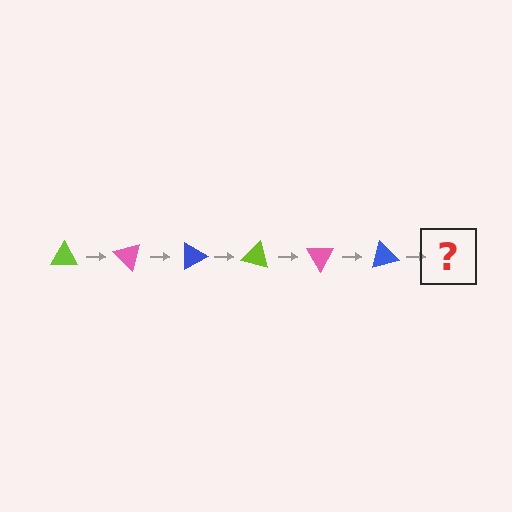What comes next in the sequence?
The next element should be a lime triangle, rotated 270 degrees from the start.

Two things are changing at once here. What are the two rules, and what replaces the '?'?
The two rules are that it rotates 45 degrees each step and the color cycles through lime, pink, and blue. The '?' should be a lime triangle, rotated 270 degrees from the start.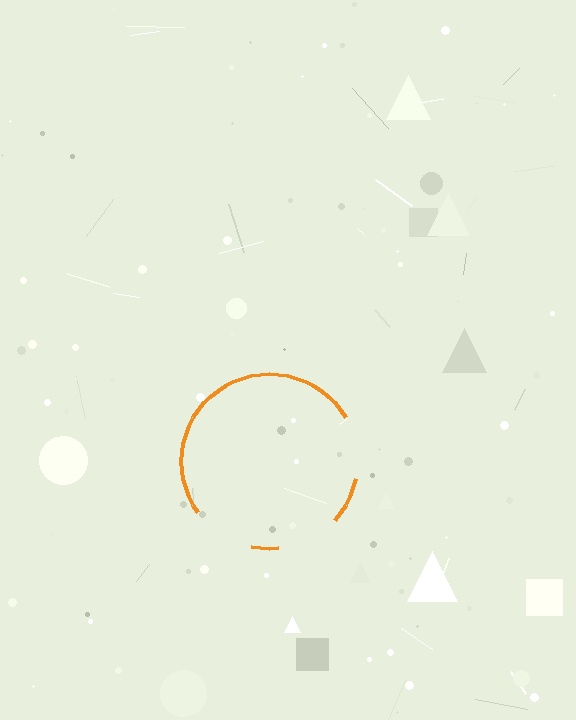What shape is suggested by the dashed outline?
The dashed outline suggests a circle.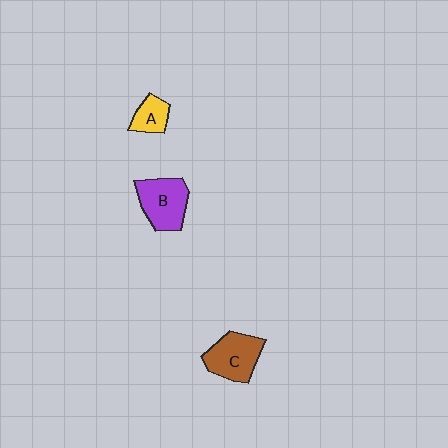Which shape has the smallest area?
Shape A (yellow).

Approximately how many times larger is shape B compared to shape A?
Approximately 2.0 times.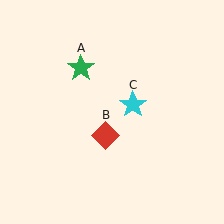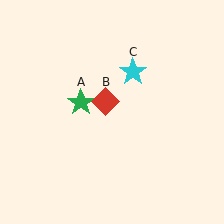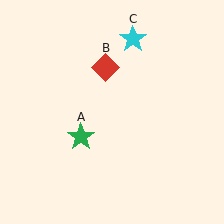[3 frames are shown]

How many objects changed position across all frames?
3 objects changed position: green star (object A), red diamond (object B), cyan star (object C).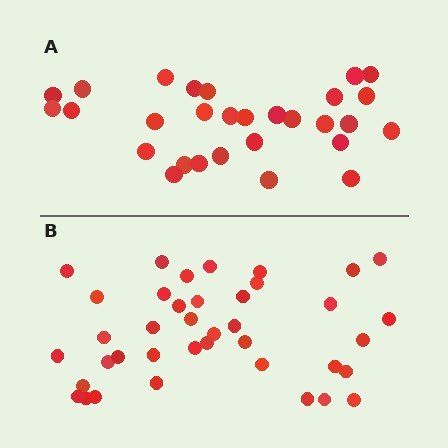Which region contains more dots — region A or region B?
Region B (the bottom region) has more dots.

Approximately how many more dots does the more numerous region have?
Region B has roughly 10 or so more dots than region A.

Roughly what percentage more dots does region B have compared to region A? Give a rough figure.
About 35% more.